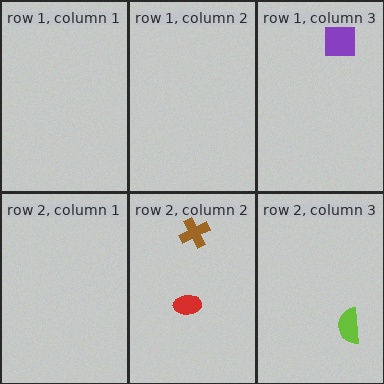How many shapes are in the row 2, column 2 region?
2.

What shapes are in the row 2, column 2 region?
The brown cross, the red ellipse.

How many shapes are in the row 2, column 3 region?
1.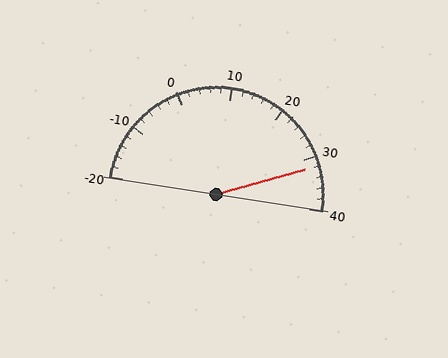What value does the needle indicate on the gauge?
The needle indicates approximately 32.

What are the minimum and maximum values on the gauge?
The gauge ranges from -20 to 40.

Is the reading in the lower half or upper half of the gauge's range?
The reading is in the upper half of the range (-20 to 40).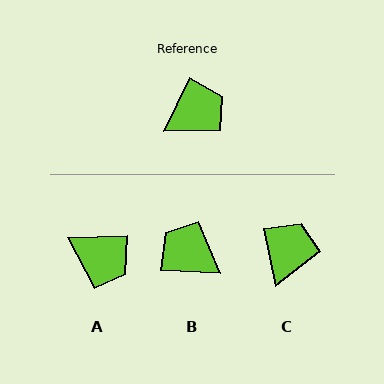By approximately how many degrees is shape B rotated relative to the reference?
Approximately 112 degrees counter-clockwise.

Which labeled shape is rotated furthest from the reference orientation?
B, about 112 degrees away.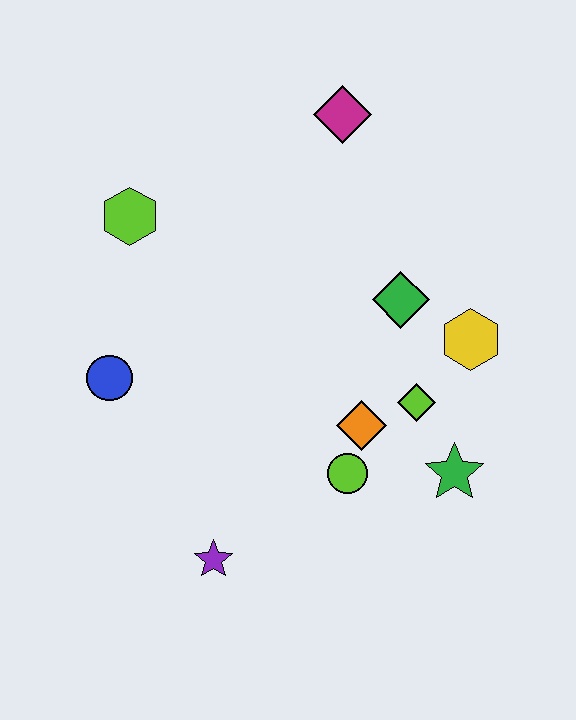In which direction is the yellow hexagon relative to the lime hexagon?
The yellow hexagon is to the right of the lime hexagon.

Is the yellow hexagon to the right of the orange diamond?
Yes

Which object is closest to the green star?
The lime diamond is closest to the green star.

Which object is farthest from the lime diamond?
The lime hexagon is farthest from the lime diamond.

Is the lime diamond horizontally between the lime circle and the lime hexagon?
No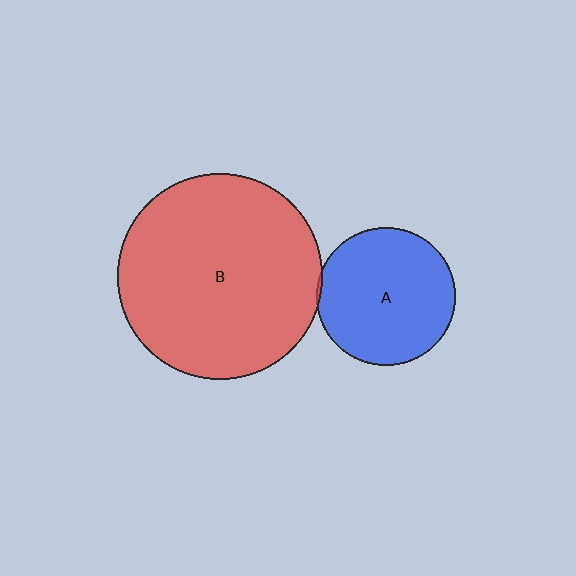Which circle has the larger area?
Circle B (red).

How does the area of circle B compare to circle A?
Approximately 2.2 times.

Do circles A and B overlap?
Yes.